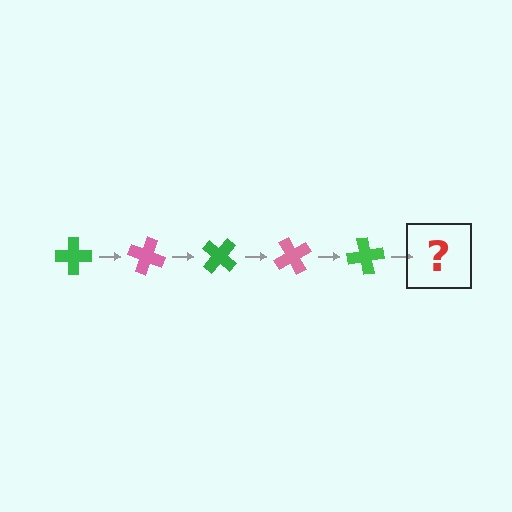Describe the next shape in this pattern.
It should be a pink cross, rotated 100 degrees from the start.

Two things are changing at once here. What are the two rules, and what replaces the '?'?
The two rules are that it rotates 20 degrees each step and the color cycles through green and pink. The '?' should be a pink cross, rotated 100 degrees from the start.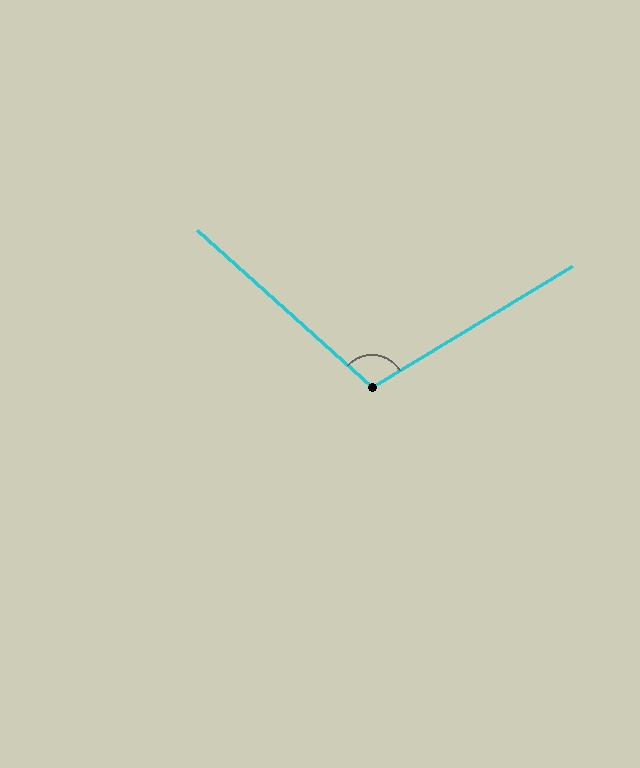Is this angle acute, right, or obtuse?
It is obtuse.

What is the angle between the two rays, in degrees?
Approximately 107 degrees.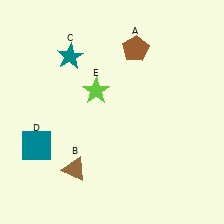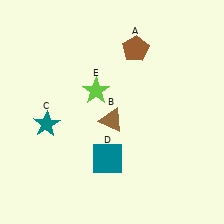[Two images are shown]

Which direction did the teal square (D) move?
The teal square (D) moved right.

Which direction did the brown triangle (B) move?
The brown triangle (B) moved up.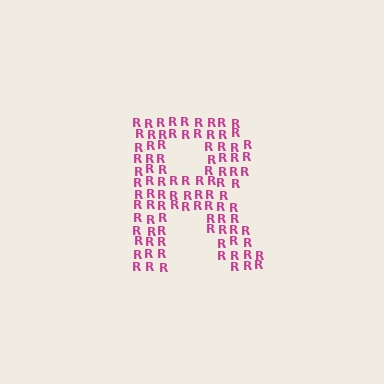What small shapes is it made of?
It is made of small letter R's.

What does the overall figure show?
The overall figure shows the letter R.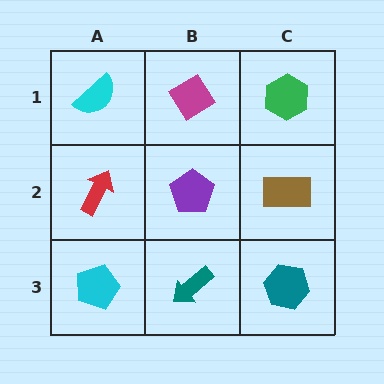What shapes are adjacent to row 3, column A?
A red arrow (row 2, column A), a teal arrow (row 3, column B).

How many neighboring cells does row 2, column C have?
3.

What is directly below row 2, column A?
A cyan pentagon.